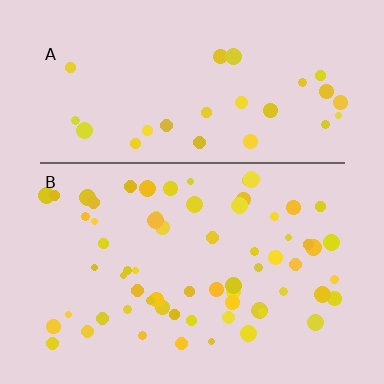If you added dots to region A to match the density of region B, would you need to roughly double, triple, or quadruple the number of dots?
Approximately double.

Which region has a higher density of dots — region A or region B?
B (the bottom).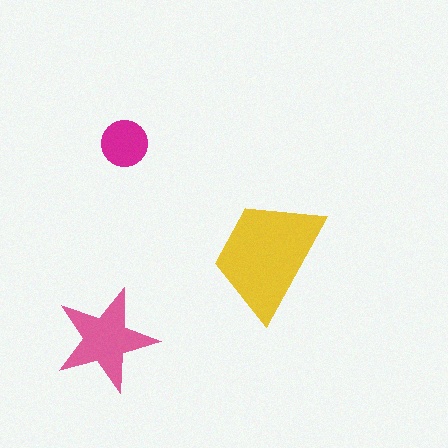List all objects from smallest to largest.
The magenta circle, the pink star, the yellow trapezoid.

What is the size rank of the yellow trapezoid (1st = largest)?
1st.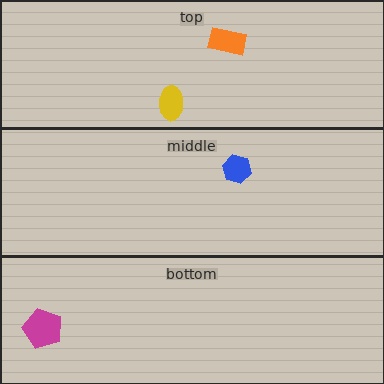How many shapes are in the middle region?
1.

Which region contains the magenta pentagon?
The bottom region.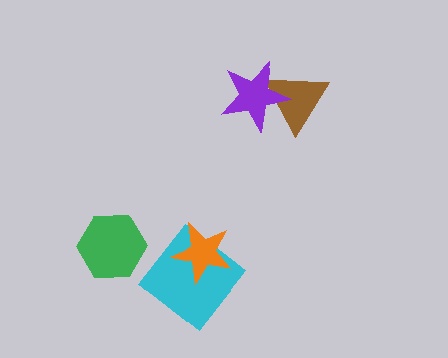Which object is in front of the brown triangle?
The purple star is in front of the brown triangle.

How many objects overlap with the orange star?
1 object overlaps with the orange star.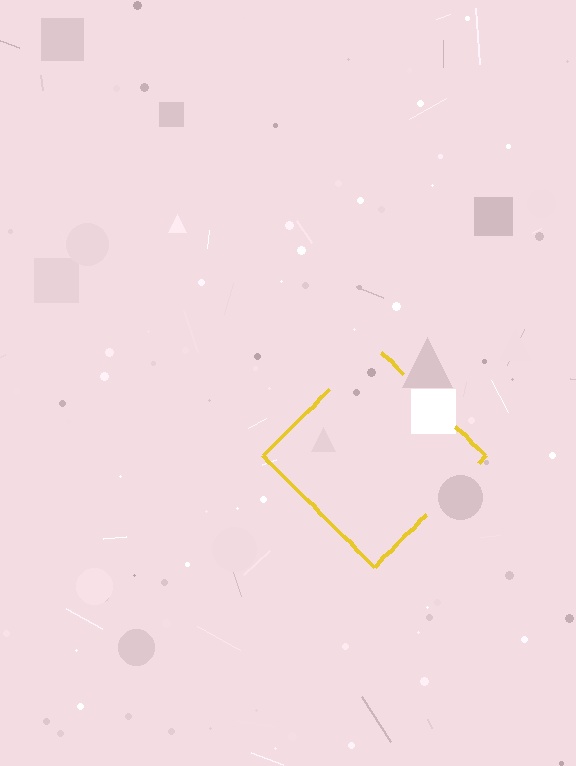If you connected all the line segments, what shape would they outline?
They would outline a diamond.